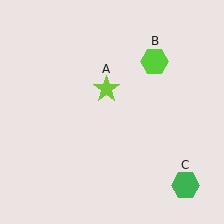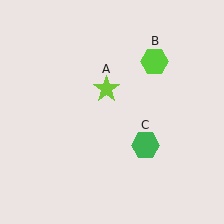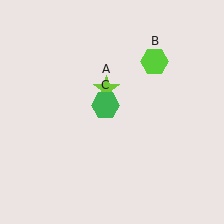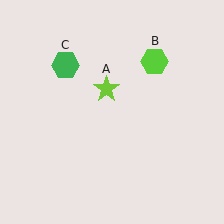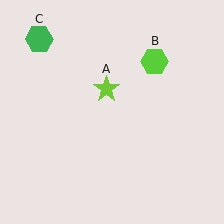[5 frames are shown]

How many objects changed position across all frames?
1 object changed position: green hexagon (object C).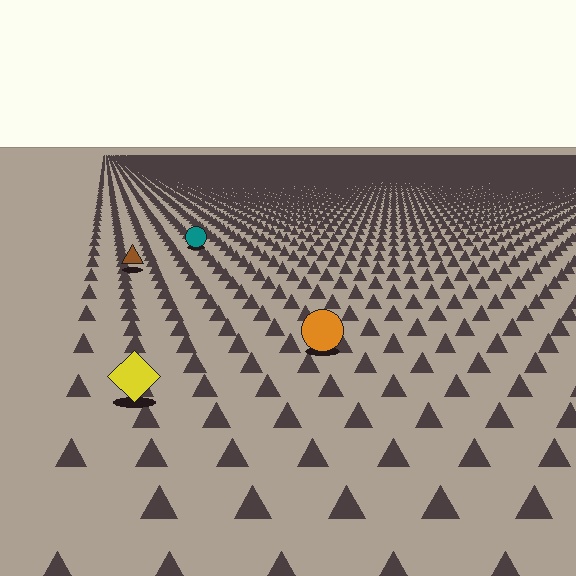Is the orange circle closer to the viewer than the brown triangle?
Yes. The orange circle is closer — you can tell from the texture gradient: the ground texture is coarser near it.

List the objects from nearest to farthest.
From nearest to farthest: the yellow diamond, the orange circle, the brown triangle, the teal circle.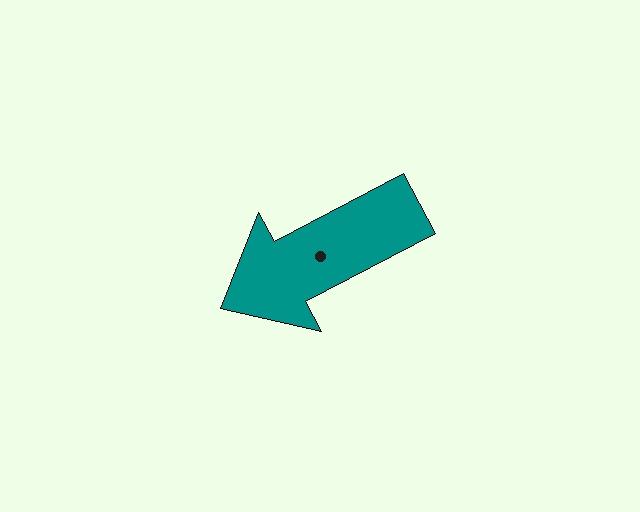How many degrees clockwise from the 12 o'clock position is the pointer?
Approximately 242 degrees.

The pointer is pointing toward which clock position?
Roughly 8 o'clock.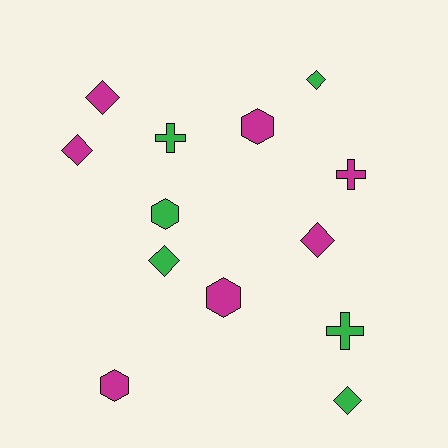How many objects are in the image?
There are 13 objects.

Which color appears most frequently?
Magenta, with 7 objects.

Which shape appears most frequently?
Diamond, with 6 objects.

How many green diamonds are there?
There are 3 green diamonds.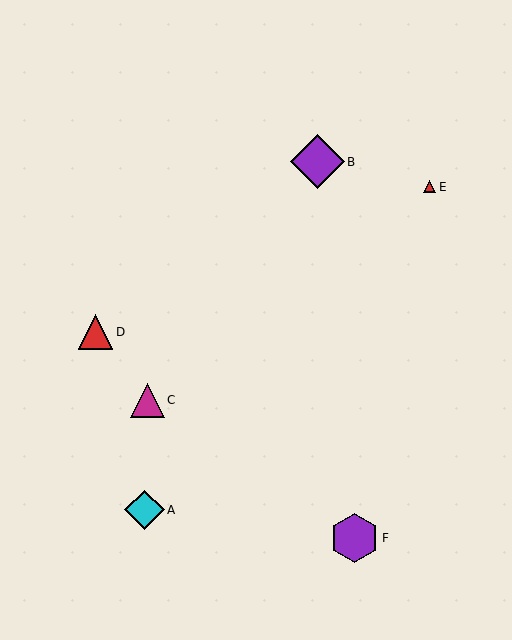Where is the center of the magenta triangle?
The center of the magenta triangle is at (147, 400).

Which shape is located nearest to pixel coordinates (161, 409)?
The magenta triangle (labeled C) at (147, 400) is nearest to that location.